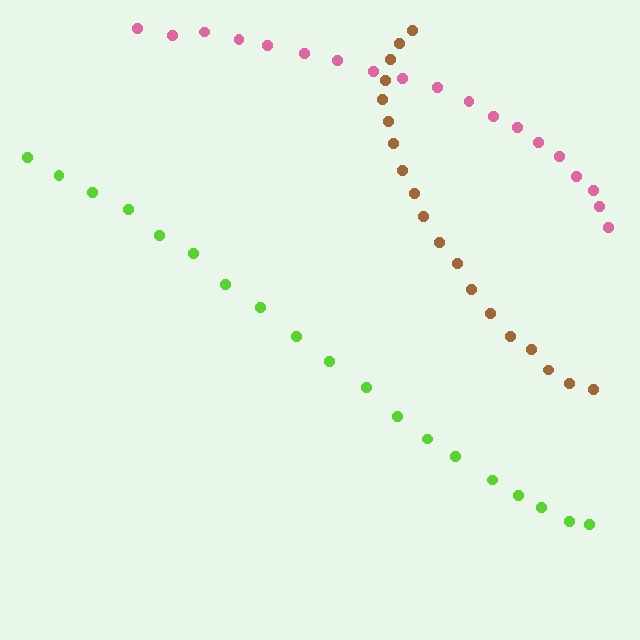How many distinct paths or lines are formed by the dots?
There are 3 distinct paths.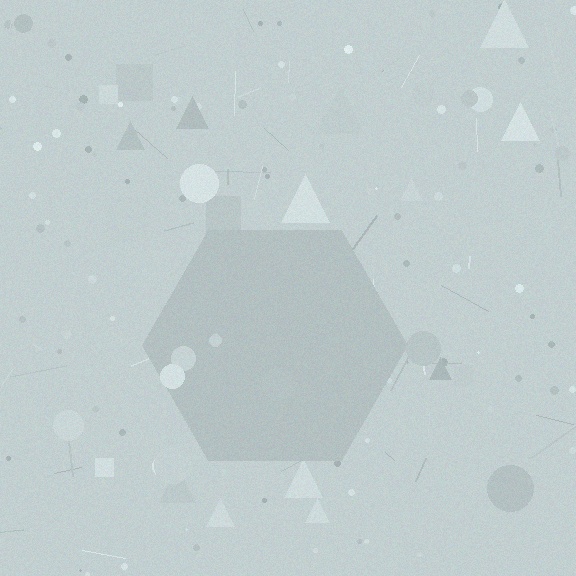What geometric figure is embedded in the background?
A hexagon is embedded in the background.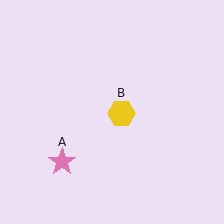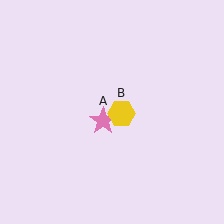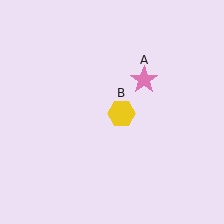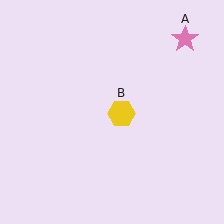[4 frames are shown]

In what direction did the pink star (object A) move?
The pink star (object A) moved up and to the right.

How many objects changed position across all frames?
1 object changed position: pink star (object A).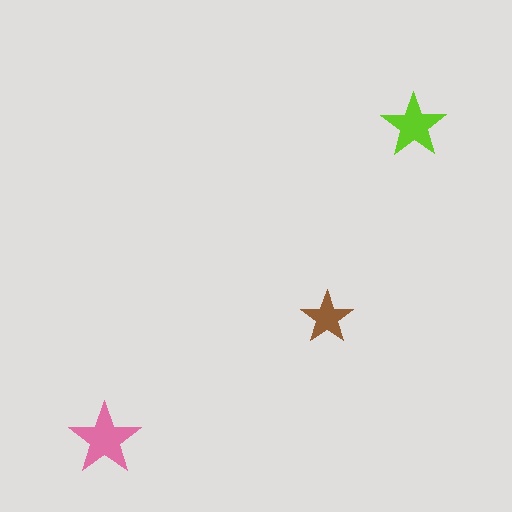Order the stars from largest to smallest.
the pink one, the lime one, the brown one.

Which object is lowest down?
The pink star is bottommost.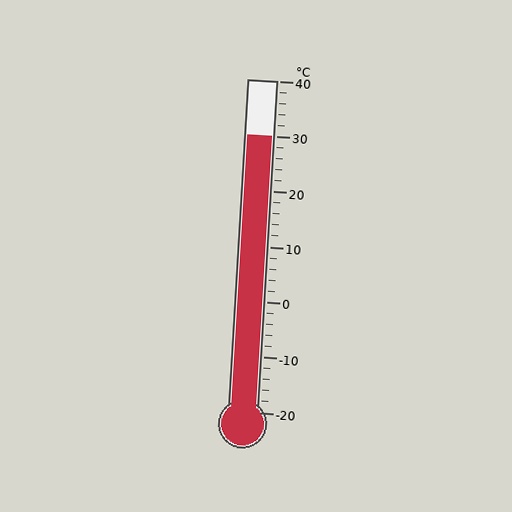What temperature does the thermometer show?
The thermometer shows approximately 30°C.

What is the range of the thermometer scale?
The thermometer scale ranges from -20°C to 40°C.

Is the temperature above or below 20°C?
The temperature is above 20°C.